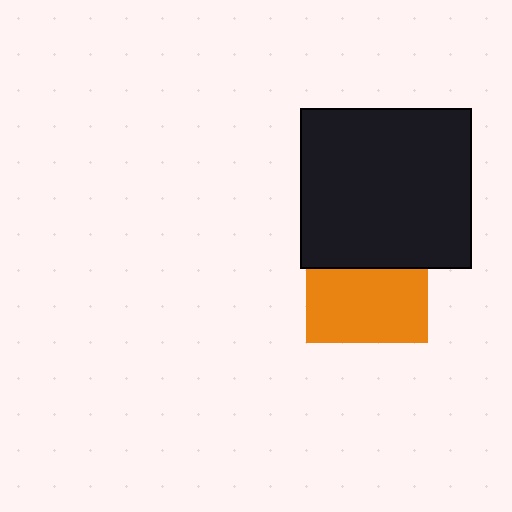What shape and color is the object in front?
The object in front is a black rectangle.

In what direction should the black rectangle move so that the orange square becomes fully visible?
The black rectangle should move up. That is the shortest direction to clear the overlap and leave the orange square fully visible.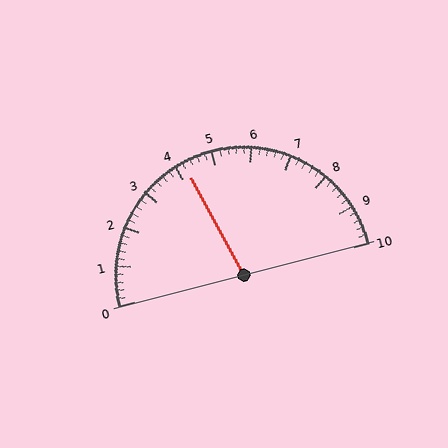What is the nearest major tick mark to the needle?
The nearest major tick mark is 4.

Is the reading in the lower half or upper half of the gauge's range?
The reading is in the lower half of the range (0 to 10).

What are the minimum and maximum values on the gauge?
The gauge ranges from 0 to 10.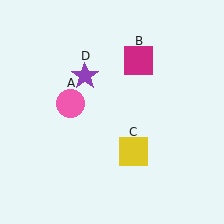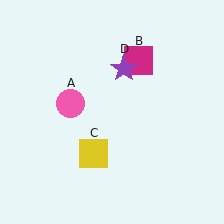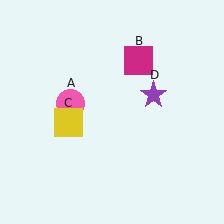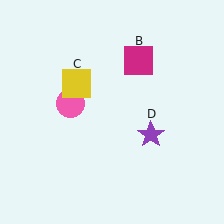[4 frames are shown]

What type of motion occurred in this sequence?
The yellow square (object C), purple star (object D) rotated clockwise around the center of the scene.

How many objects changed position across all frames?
2 objects changed position: yellow square (object C), purple star (object D).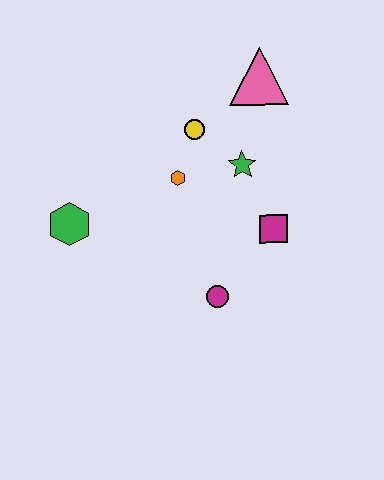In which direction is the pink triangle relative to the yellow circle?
The pink triangle is to the right of the yellow circle.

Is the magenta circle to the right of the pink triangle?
No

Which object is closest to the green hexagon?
The orange hexagon is closest to the green hexagon.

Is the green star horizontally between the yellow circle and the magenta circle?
No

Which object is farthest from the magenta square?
The green hexagon is farthest from the magenta square.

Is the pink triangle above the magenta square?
Yes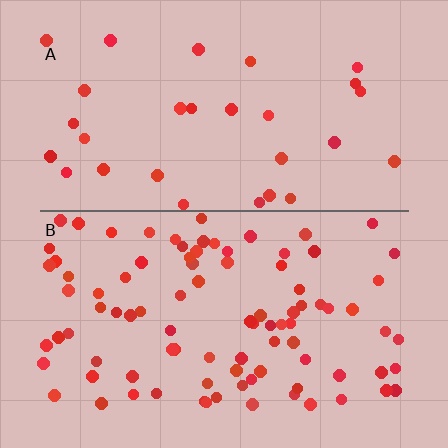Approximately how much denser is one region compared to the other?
Approximately 3.0× — region B over region A.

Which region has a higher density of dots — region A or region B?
B (the bottom).